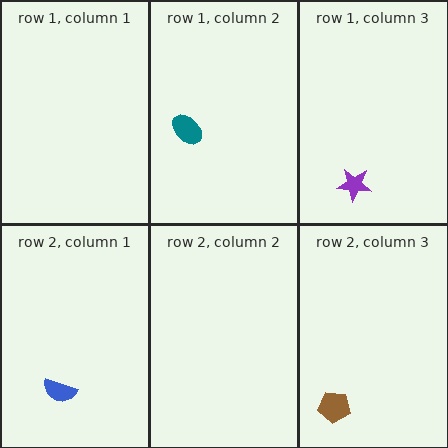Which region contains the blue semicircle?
The row 2, column 1 region.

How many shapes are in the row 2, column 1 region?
1.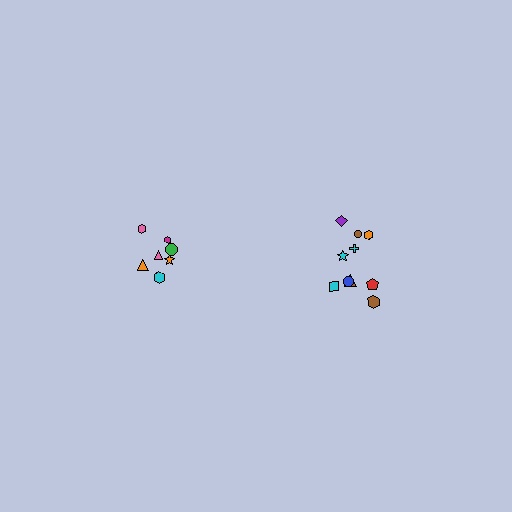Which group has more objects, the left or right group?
The right group.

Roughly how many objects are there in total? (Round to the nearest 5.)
Roughly 15 objects in total.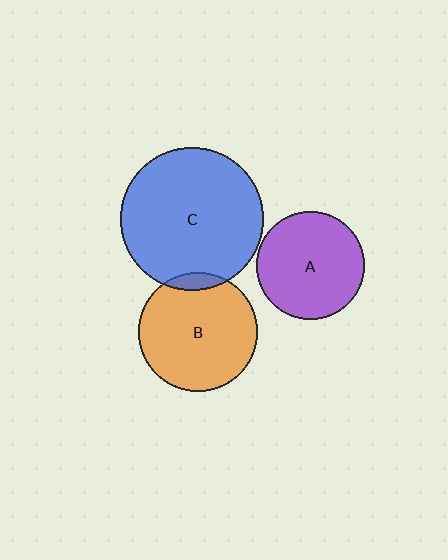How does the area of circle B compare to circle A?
Approximately 1.2 times.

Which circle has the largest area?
Circle C (blue).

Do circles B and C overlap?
Yes.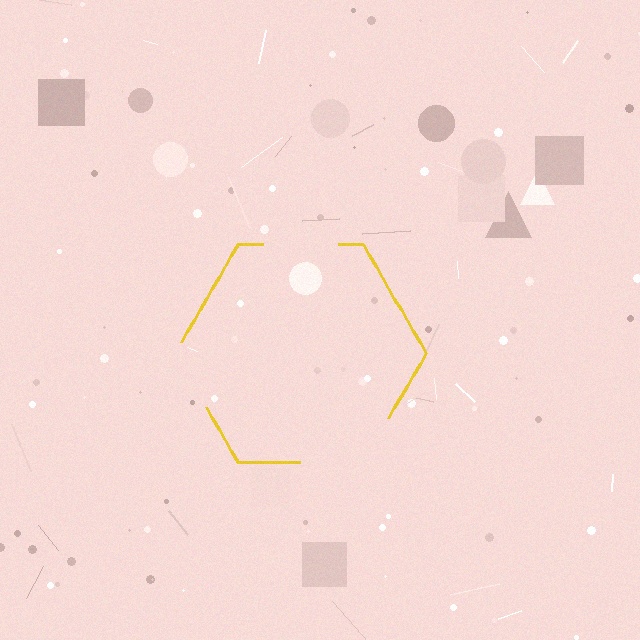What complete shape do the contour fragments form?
The contour fragments form a hexagon.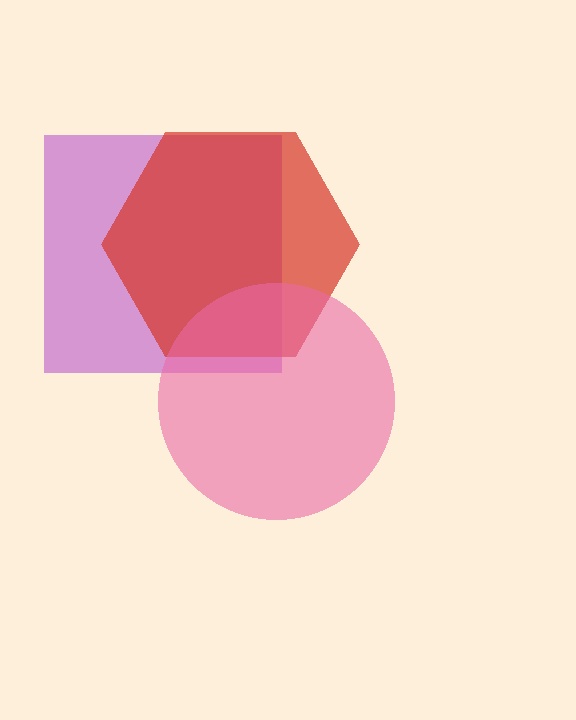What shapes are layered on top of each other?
The layered shapes are: a purple square, a red hexagon, a pink circle.